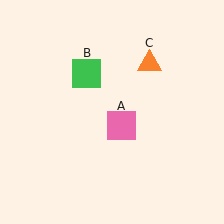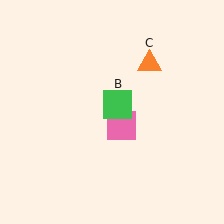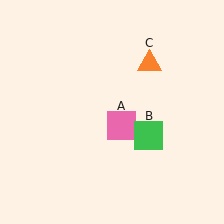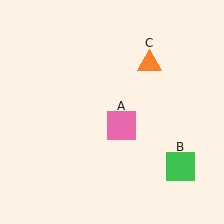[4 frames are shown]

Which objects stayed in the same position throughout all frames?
Pink square (object A) and orange triangle (object C) remained stationary.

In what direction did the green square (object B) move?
The green square (object B) moved down and to the right.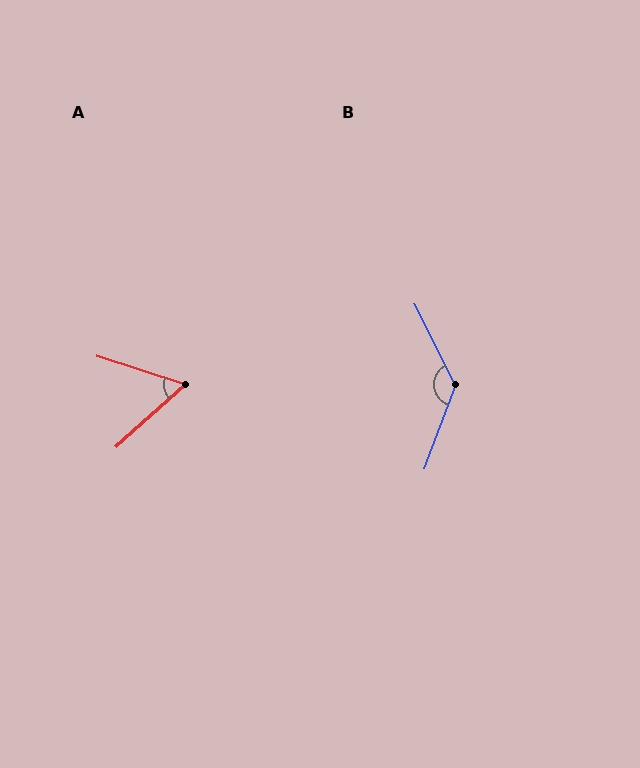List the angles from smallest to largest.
A (60°), B (133°).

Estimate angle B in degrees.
Approximately 133 degrees.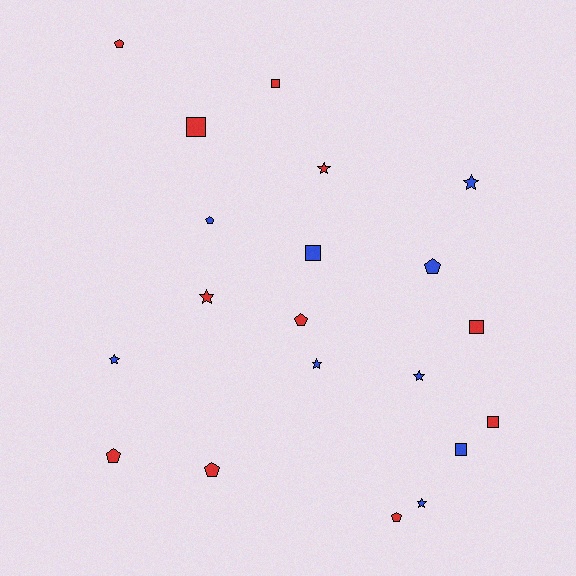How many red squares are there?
There are 4 red squares.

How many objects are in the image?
There are 20 objects.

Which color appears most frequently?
Red, with 11 objects.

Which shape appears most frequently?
Pentagon, with 7 objects.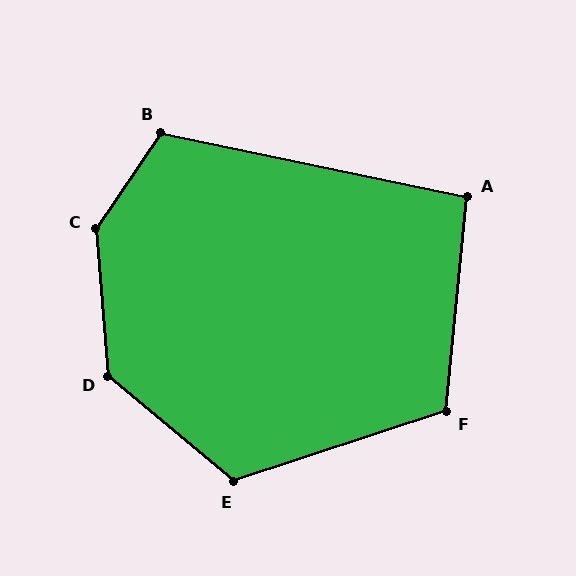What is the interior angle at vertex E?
Approximately 122 degrees (obtuse).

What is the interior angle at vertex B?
Approximately 112 degrees (obtuse).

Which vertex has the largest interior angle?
C, at approximately 142 degrees.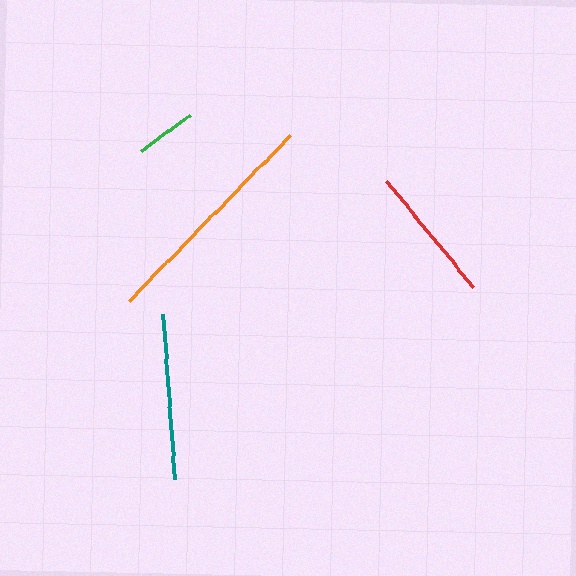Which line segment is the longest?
The orange line is the longest at approximately 232 pixels.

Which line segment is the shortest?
The green line is the shortest at approximately 61 pixels.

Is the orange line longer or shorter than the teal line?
The orange line is longer than the teal line.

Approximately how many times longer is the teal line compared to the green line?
The teal line is approximately 2.7 times the length of the green line.